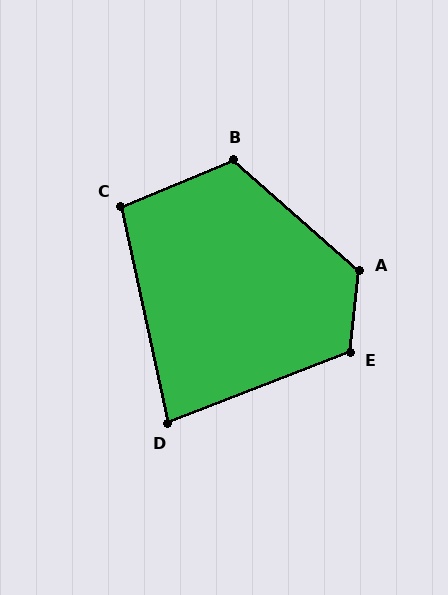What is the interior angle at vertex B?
Approximately 116 degrees (obtuse).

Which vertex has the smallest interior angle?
D, at approximately 81 degrees.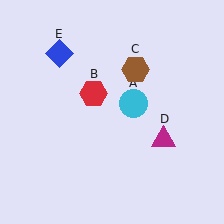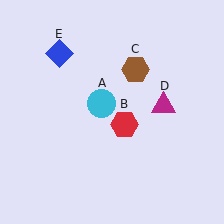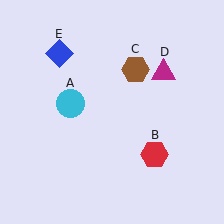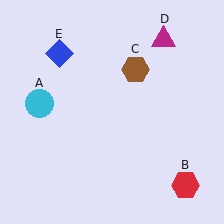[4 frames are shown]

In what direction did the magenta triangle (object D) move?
The magenta triangle (object D) moved up.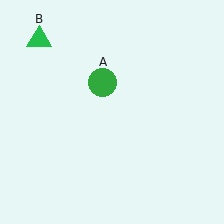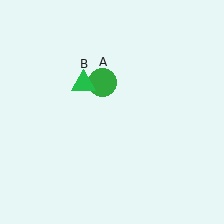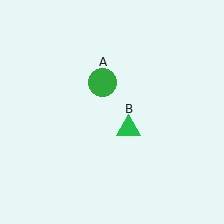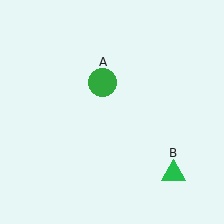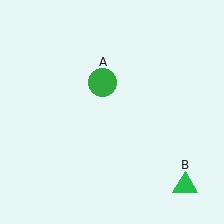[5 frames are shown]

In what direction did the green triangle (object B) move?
The green triangle (object B) moved down and to the right.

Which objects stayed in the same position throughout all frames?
Green circle (object A) remained stationary.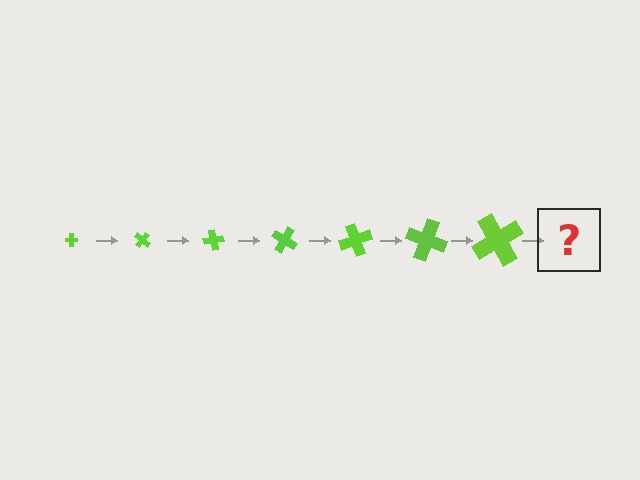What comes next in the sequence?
The next element should be a cross, larger than the previous one and rotated 280 degrees from the start.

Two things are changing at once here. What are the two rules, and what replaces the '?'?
The two rules are that the cross grows larger each step and it rotates 40 degrees each step. The '?' should be a cross, larger than the previous one and rotated 280 degrees from the start.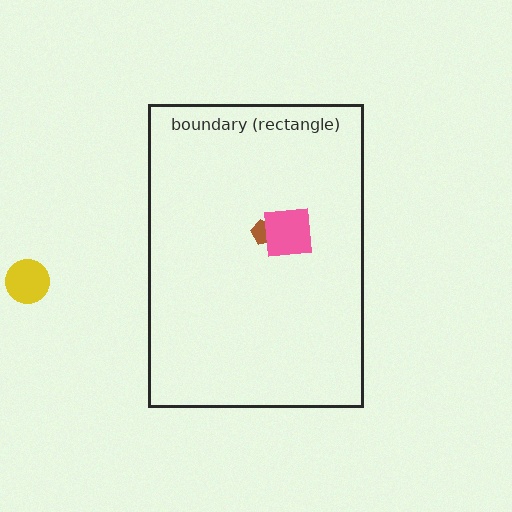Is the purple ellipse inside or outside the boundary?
Inside.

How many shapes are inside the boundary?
3 inside, 1 outside.